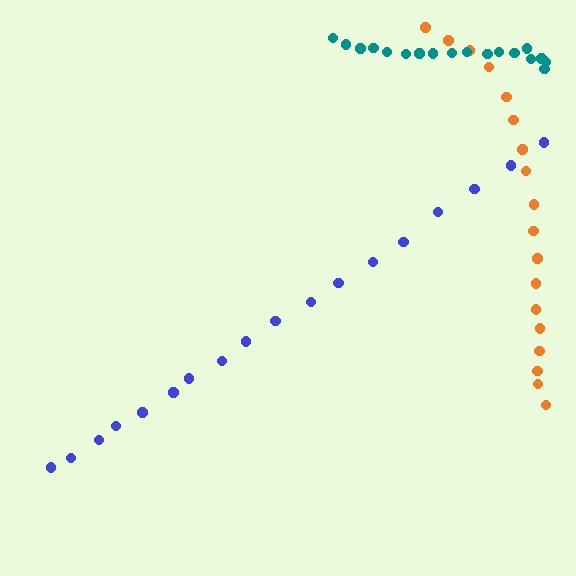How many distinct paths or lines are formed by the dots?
There are 3 distinct paths.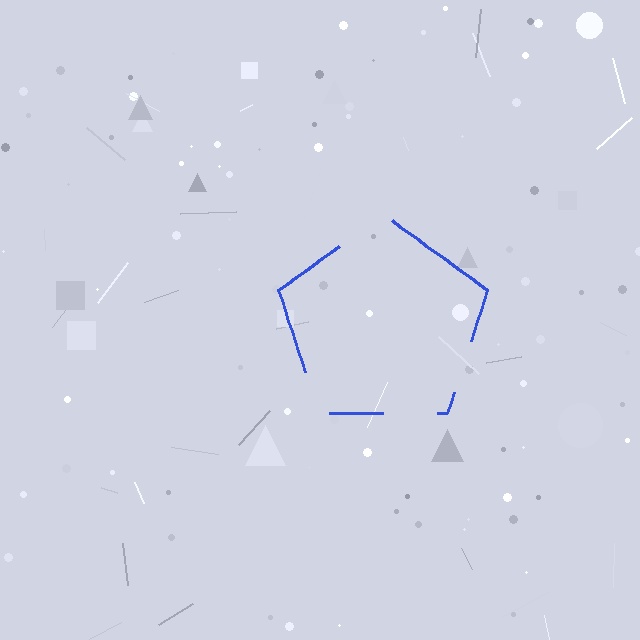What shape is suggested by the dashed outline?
The dashed outline suggests a pentagon.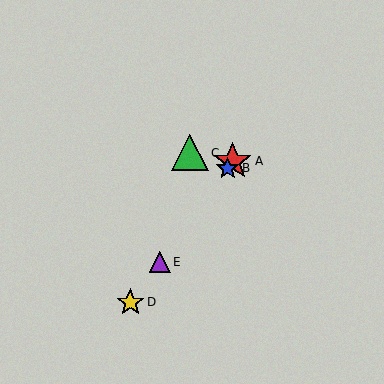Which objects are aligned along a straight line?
Objects A, B, D, E are aligned along a straight line.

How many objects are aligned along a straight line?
4 objects (A, B, D, E) are aligned along a straight line.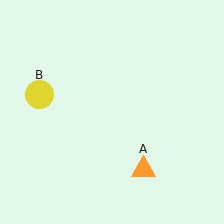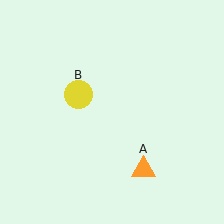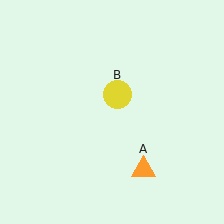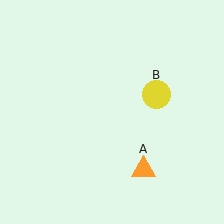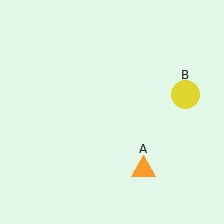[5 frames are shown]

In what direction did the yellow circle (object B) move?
The yellow circle (object B) moved right.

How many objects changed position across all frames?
1 object changed position: yellow circle (object B).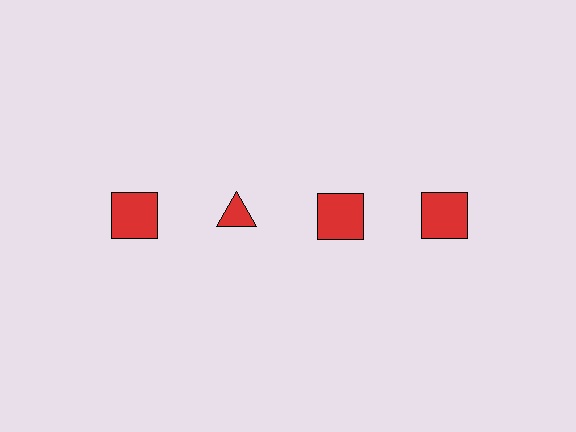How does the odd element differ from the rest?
It has a different shape: triangle instead of square.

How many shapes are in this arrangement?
There are 4 shapes arranged in a grid pattern.